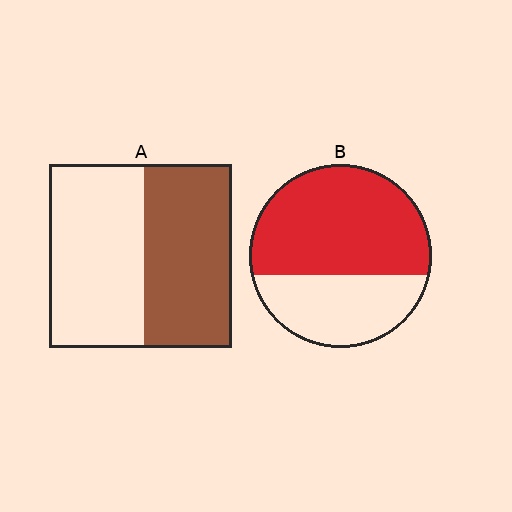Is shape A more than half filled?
Roughly half.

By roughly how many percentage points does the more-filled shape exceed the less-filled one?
By roughly 15 percentage points (B over A).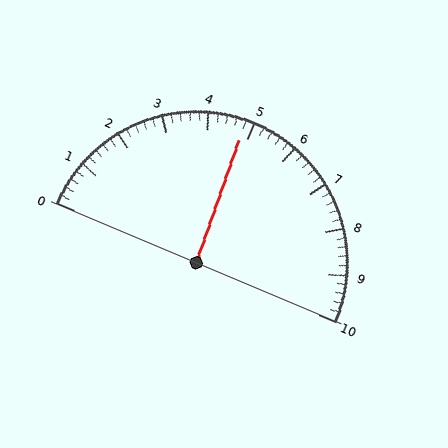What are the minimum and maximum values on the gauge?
The gauge ranges from 0 to 10.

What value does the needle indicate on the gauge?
The needle indicates approximately 4.8.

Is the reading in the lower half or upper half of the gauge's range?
The reading is in the lower half of the range (0 to 10).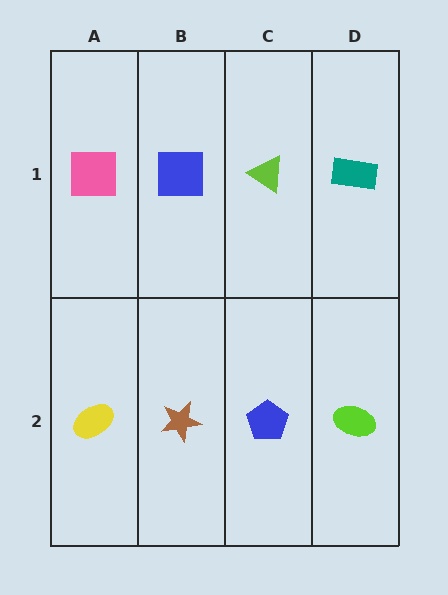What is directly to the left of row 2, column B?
A yellow ellipse.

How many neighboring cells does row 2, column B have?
3.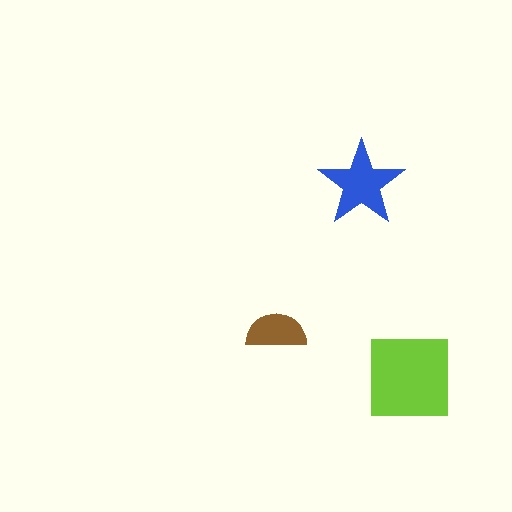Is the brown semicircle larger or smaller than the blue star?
Smaller.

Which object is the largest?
The lime square.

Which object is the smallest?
The brown semicircle.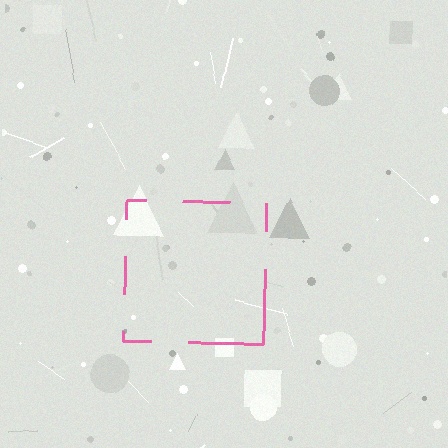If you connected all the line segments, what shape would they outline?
They would outline a square.